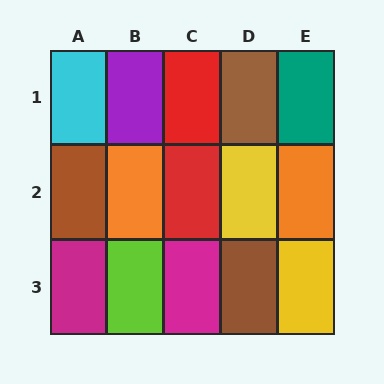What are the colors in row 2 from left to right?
Brown, orange, red, yellow, orange.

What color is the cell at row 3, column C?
Magenta.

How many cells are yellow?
2 cells are yellow.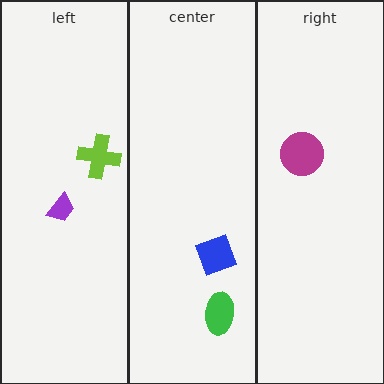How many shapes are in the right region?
1.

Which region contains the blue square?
The center region.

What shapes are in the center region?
The blue square, the green ellipse.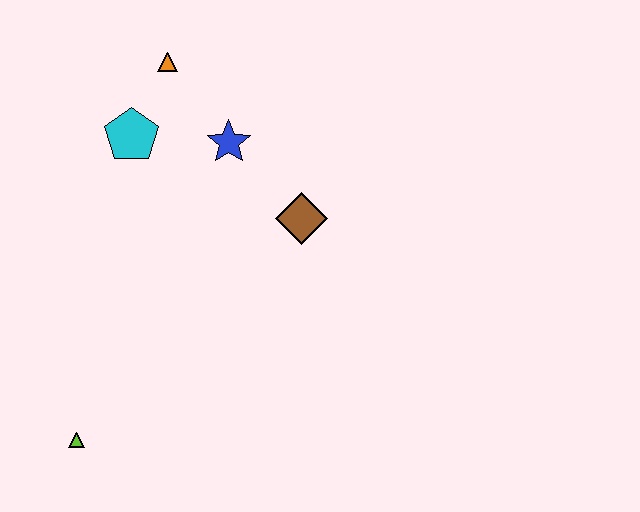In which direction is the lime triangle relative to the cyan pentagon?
The lime triangle is below the cyan pentagon.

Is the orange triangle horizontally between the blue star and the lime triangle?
Yes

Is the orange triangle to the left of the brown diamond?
Yes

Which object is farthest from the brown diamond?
The lime triangle is farthest from the brown diamond.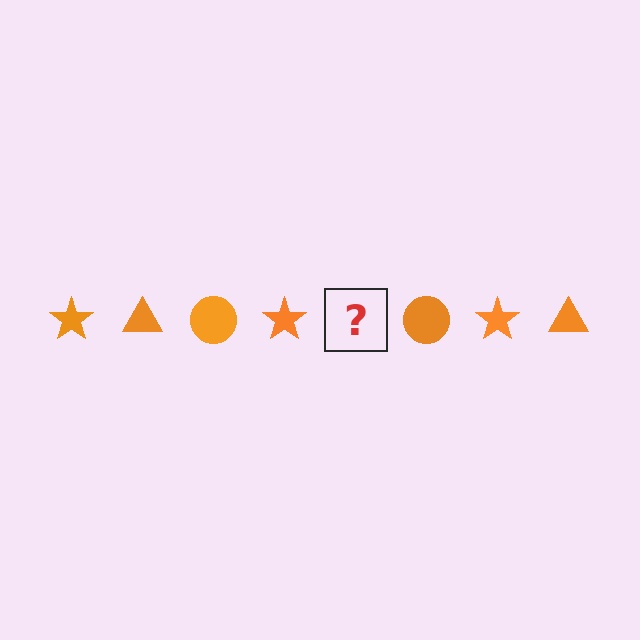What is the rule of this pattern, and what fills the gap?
The rule is that the pattern cycles through star, triangle, circle shapes in orange. The gap should be filled with an orange triangle.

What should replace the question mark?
The question mark should be replaced with an orange triangle.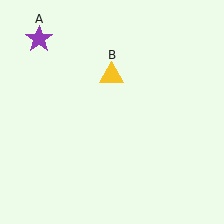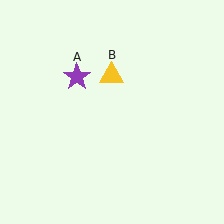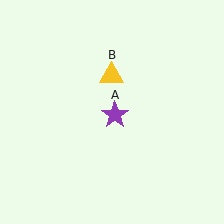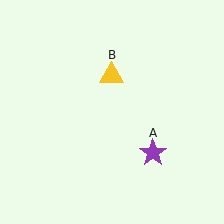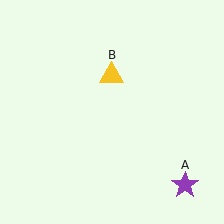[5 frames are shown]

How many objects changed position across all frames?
1 object changed position: purple star (object A).